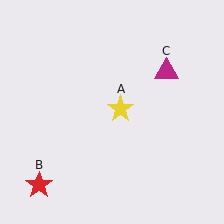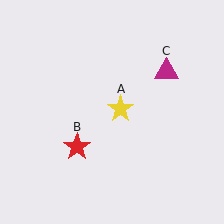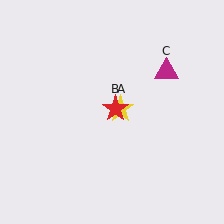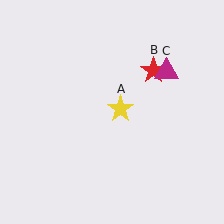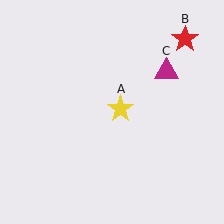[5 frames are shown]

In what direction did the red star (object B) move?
The red star (object B) moved up and to the right.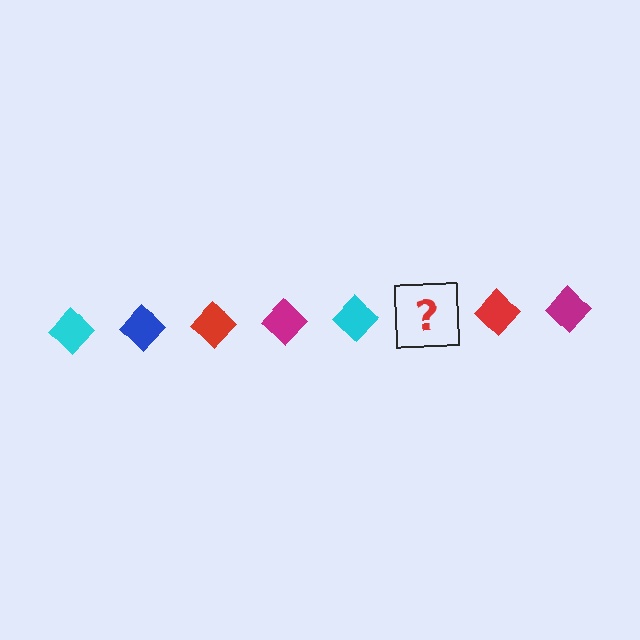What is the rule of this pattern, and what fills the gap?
The rule is that the pattern cycles through cyan, blue, red, magenta diamonds. The gap should be filled with a blue diamond.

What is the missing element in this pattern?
The missing element is a blue diamond.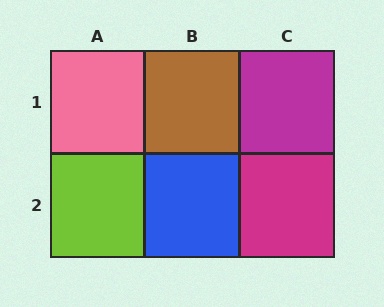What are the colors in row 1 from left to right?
Pink, brown, magenta.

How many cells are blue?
1 cell is blue.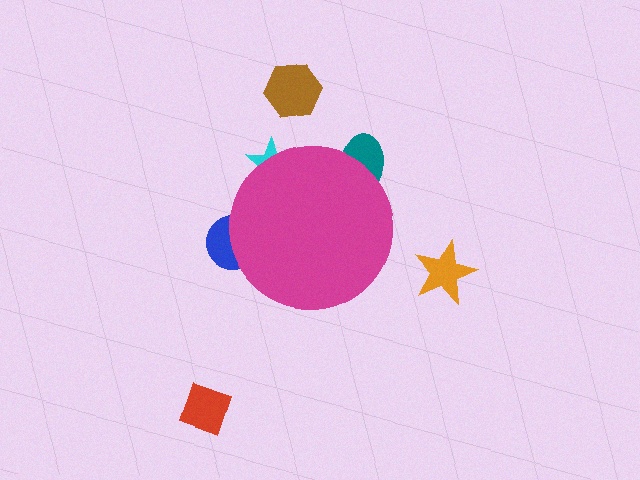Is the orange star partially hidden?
No, the orange star is fully visible.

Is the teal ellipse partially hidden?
Yes, the teal ellipse is partially hidden behind the magenta circle.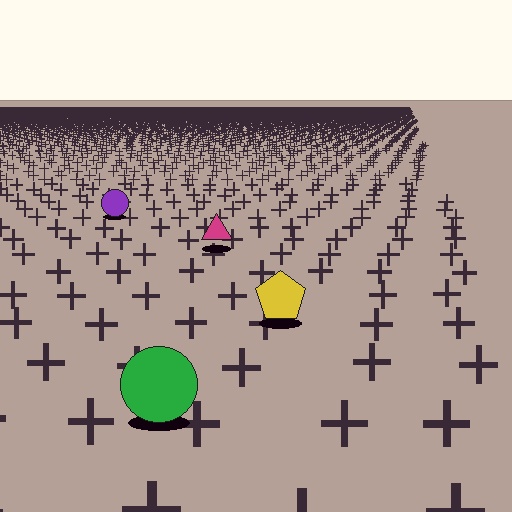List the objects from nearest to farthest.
From nearest to farthest: the green circle, the yellow pentagon, the magenta triangle, the purple circle.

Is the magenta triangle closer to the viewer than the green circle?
No. The green circle is closer — you can tell from the texture gradient: the ground texture is coarser near it.